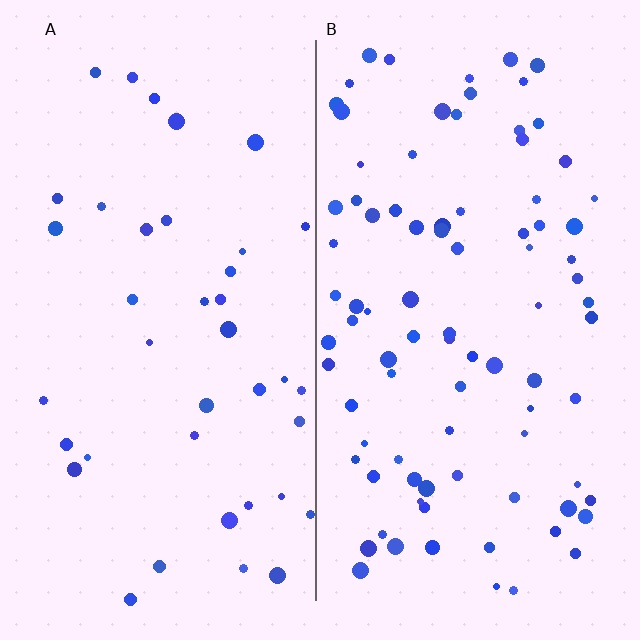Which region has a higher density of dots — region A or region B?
B (the right).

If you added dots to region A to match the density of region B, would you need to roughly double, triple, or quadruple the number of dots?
Approximately double.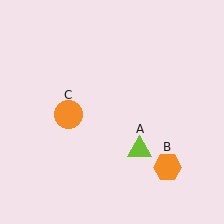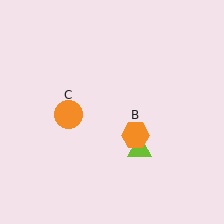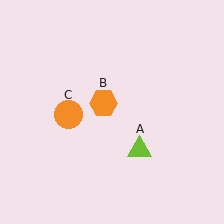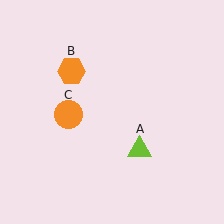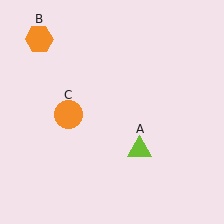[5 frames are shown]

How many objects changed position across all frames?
1 object changed position: orange hexagon (object B).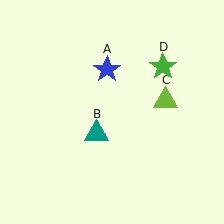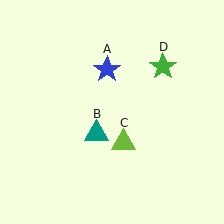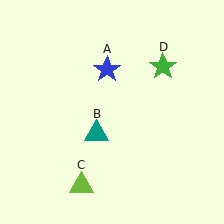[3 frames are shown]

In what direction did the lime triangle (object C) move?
The lime triangle (object C) moved down and to the left.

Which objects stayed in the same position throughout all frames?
Blue star (object A) and teal triangle (object B) and green star (object D) remained stationary.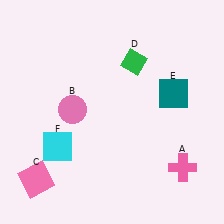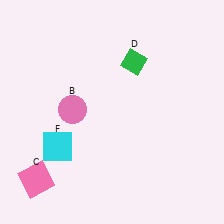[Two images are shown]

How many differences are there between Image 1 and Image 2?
There are 2 differences between the two images.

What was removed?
The pink cross (A), the teal square (E) were removed in Image 2.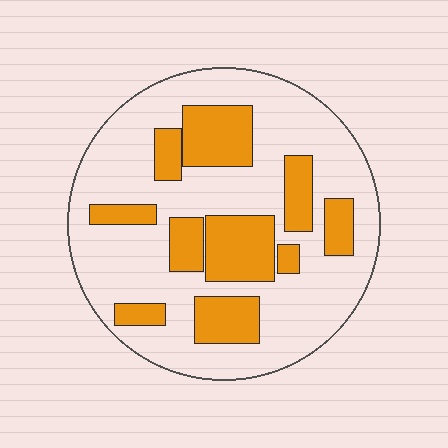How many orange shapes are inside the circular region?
10.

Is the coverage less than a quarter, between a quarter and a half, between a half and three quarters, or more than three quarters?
Between a quarter and a half.